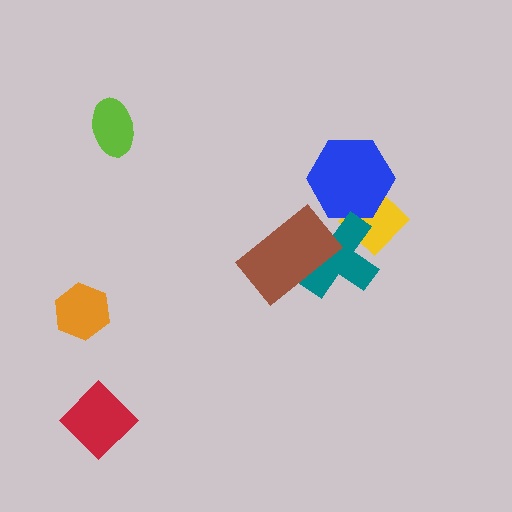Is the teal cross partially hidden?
Yes, it is partially covered by another shape.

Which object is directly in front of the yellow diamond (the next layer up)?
The blue hexagon is directly in front of the yellow diamond.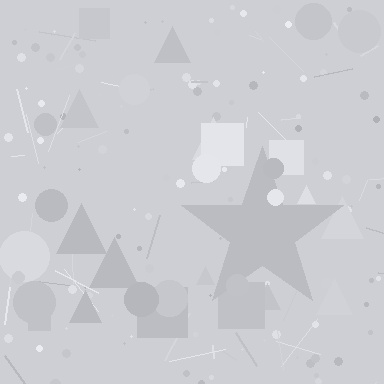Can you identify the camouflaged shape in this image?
The camouflaged shape is a star.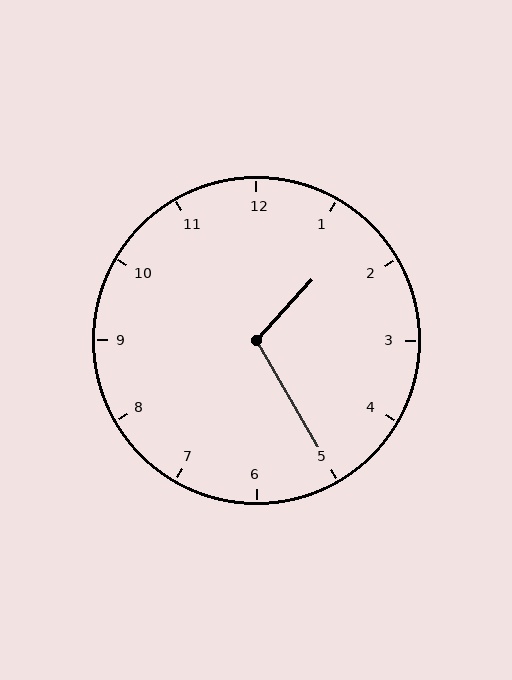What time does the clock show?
1:25.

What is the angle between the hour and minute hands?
Approximately 108 degrees.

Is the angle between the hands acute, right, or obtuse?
It is obtuse.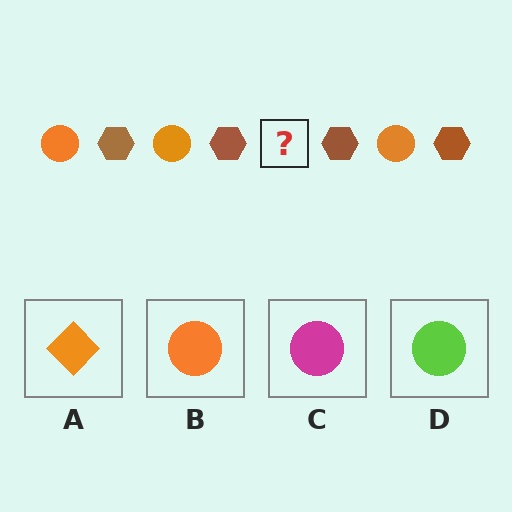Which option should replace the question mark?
Option B.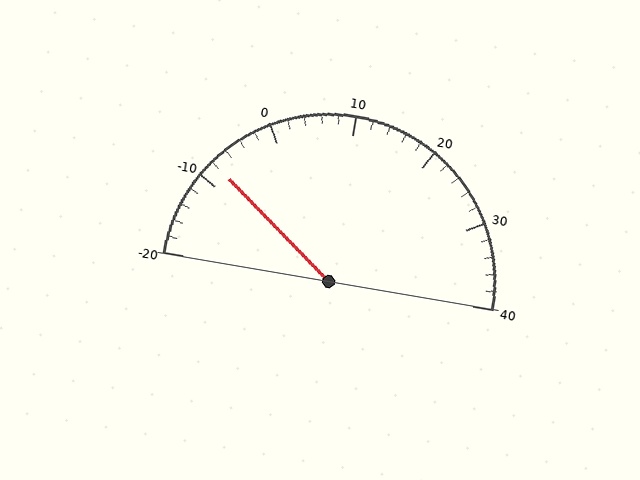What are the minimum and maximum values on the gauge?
The gauge ranges from -20 to 40.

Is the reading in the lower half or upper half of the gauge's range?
The reading is in the lower half of the range (-20 to 40).